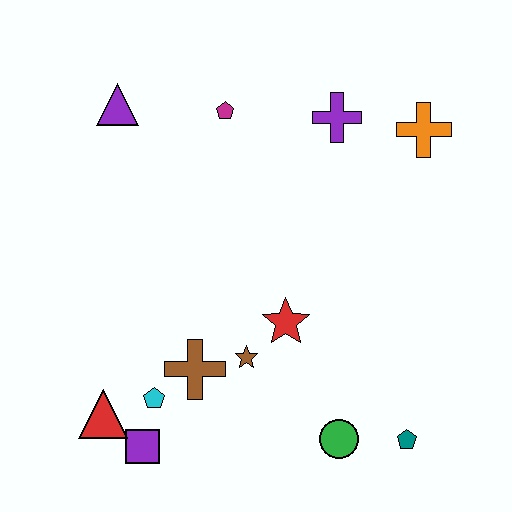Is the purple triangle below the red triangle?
No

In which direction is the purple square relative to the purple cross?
The purple square is below the purple cross.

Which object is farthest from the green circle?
The purple triangle is farthest from the green circle.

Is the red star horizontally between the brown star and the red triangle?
No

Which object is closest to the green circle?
The teal pentagon is closest to the green circle.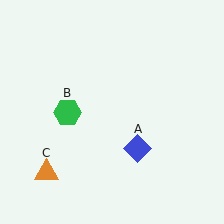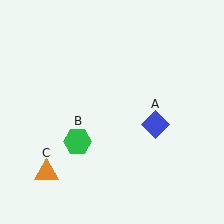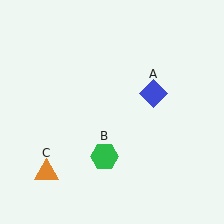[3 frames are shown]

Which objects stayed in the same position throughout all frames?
Orange triangle (object C) remained stationary.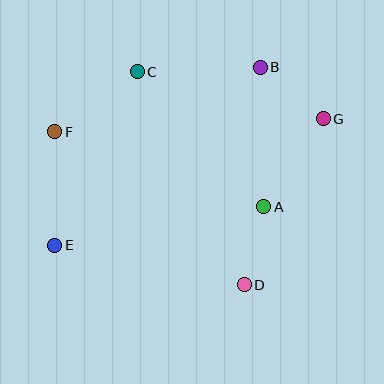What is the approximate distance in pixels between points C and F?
The distance between C and F is approximately 102 pixels.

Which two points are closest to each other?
Points A and D are closest to each other.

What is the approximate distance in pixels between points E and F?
The distance between E and F is approximately 114 pixels.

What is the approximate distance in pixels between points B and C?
The distance between B and C is approximately 123 pixels.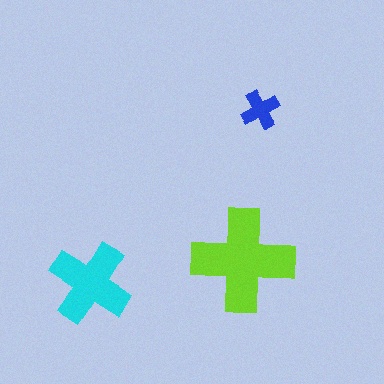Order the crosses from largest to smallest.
the lime one, the cyan one, the blue one.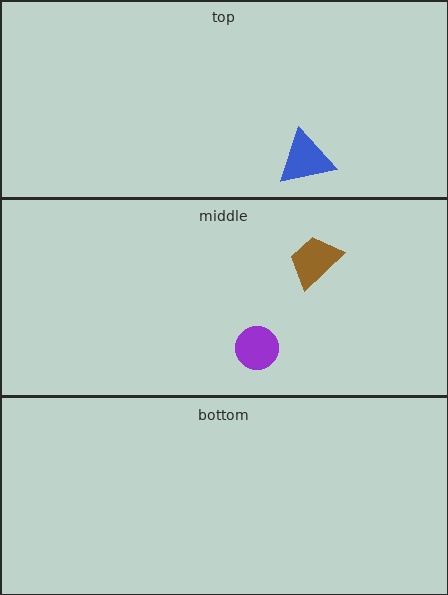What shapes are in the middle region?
The purple circle, the brown trapezoid.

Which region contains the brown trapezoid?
The middle region.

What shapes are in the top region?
The blue triangle.